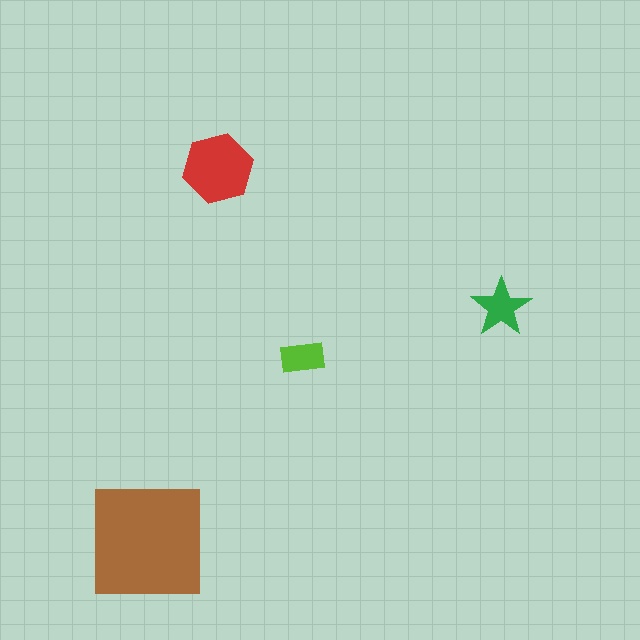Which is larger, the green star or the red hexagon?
The red hexagon.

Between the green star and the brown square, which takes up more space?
The brown square.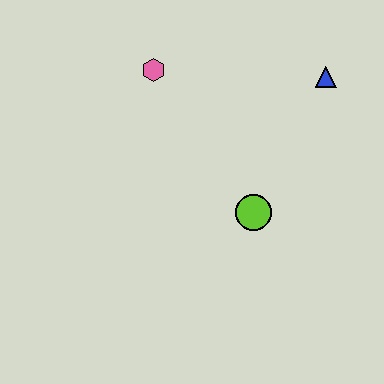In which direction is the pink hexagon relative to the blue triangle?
The pink hexagon is to the left of the blue triangle.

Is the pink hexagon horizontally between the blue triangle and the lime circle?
No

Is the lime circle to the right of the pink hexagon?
Yes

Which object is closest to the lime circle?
The blue triangle is closest to the lime circle.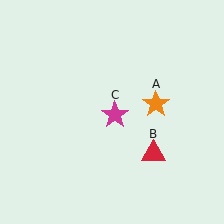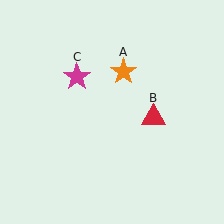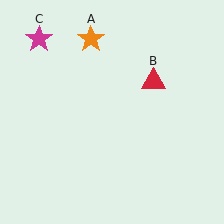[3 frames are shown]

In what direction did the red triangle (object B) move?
The red triangle (object B) moved up.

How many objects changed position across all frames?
3 objects changed position: orange star (object A), red triangle (object B), magenta star (object C).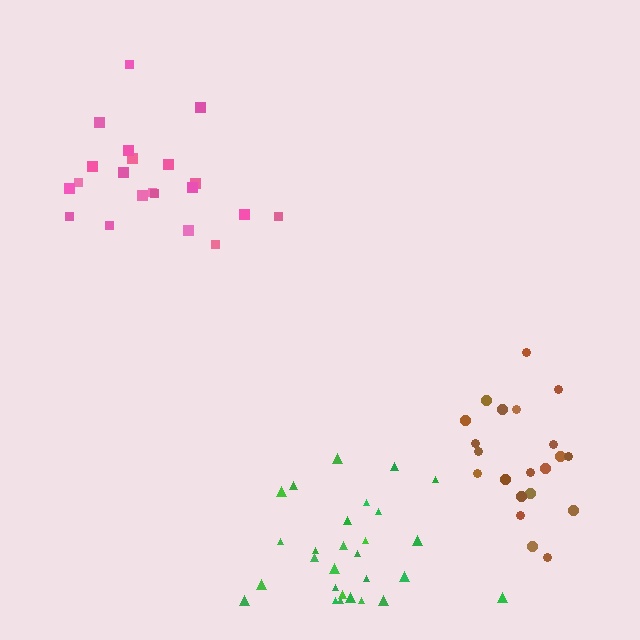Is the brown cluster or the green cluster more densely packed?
Brown.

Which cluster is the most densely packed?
Brown.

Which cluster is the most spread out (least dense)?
Green.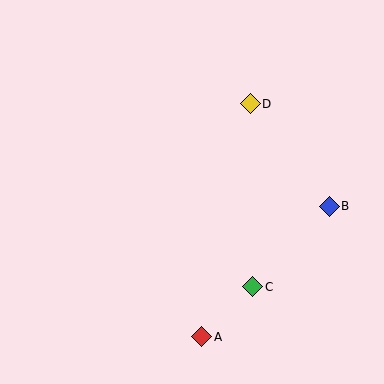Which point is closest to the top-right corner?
Point D is closest to the top-right corner.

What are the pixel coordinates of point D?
Point D is at (250, 104).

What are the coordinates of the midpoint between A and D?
The midpoint between A and D is at (226, 220).